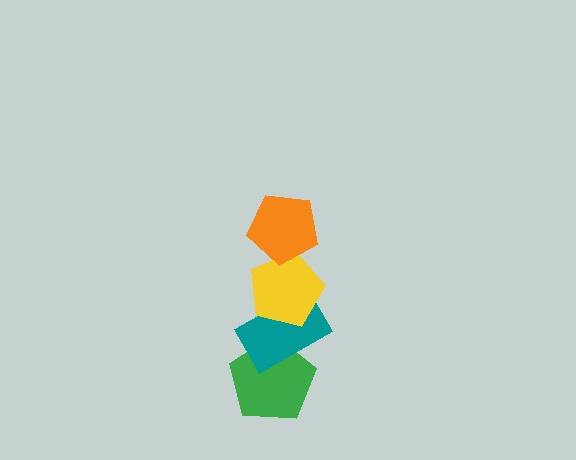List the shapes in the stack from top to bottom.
From top to bottom: the orange pentagon, the yellow pentagon, the teal rectangle, the green pentagon.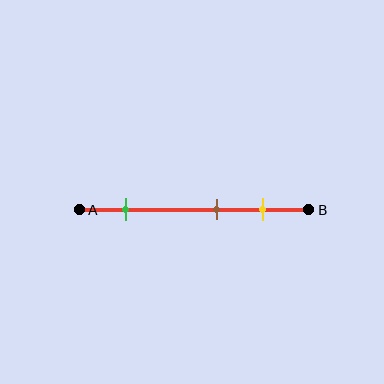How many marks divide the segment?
There are 3 marks dividing the segment.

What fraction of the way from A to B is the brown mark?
The brown mark is approximately 60% (0.6) of the way from A to B.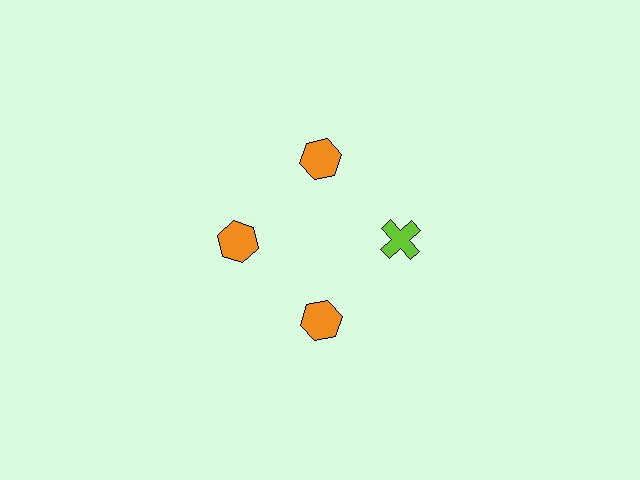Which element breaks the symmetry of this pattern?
The lime cross at roughly the 3 o'clock position breaks the symmetry. All other shapes are orange hexagons.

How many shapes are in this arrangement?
There are 4 shapes arranged in a ring pattern.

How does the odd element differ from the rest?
It differs in both color (lime instead of orange) and shape (cross instead of hexagon).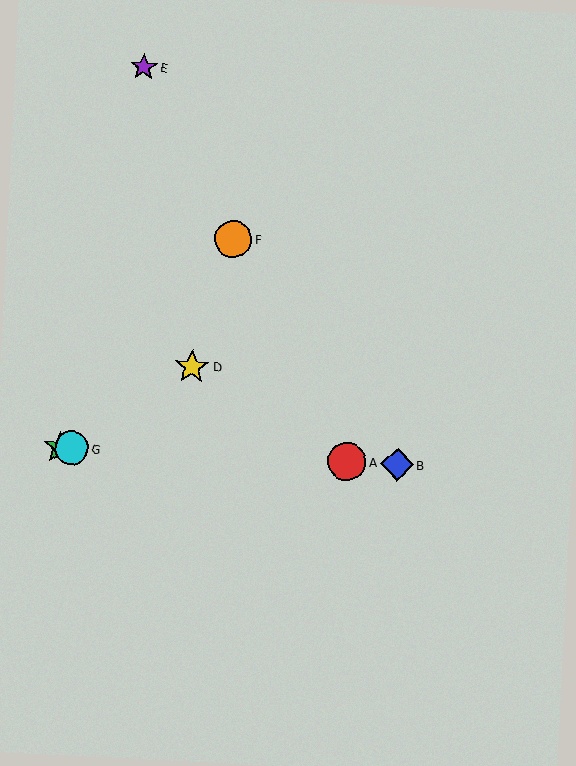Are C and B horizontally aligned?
Yes, both are at y≈448.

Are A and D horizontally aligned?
No, A is at y≈462 and D is at y≈367.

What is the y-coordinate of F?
Object F is at y≈239.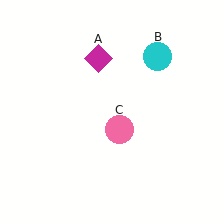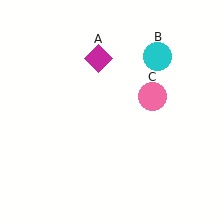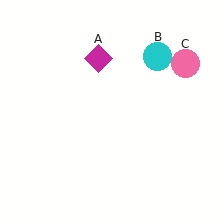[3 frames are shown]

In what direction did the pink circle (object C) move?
The pink circle (object C) moved up and to the right.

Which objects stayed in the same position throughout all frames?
Magenta diamond (object A) and cyan circle (object B) remained stationary.